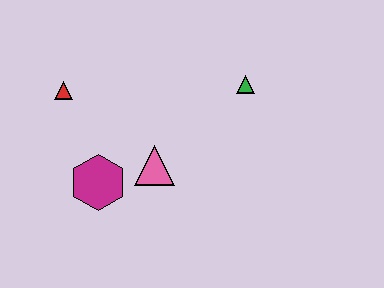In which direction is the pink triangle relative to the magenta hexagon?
The pink triangle is to the right of the magenta hexagon.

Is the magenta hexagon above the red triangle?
No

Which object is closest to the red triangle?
The magenta hexagon is closest to the red triangle.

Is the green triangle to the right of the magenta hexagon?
Yes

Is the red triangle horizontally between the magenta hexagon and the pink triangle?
No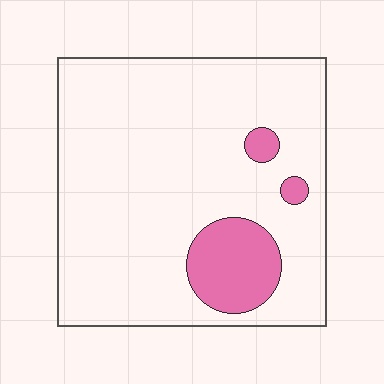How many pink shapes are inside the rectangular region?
3.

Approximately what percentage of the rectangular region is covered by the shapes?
Approximately 10%.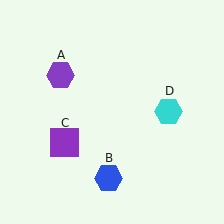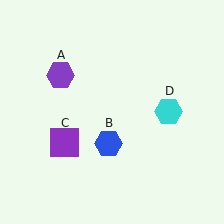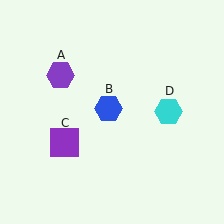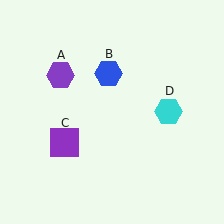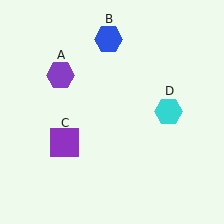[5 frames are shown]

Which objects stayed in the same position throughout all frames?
Purple hexagon (object A) and purple square (object C) and cyan hexagon (object D) remained stationary.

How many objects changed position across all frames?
1 object changed position: blue hexagon (object B).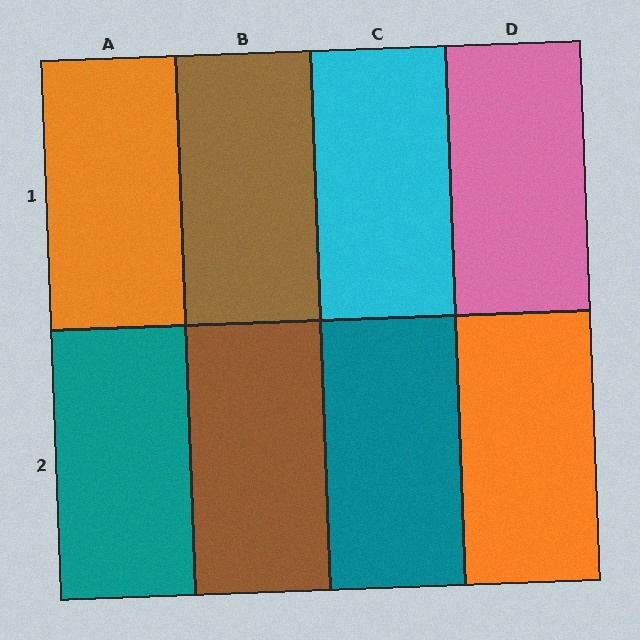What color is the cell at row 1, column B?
Brown.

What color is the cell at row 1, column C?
Cyan.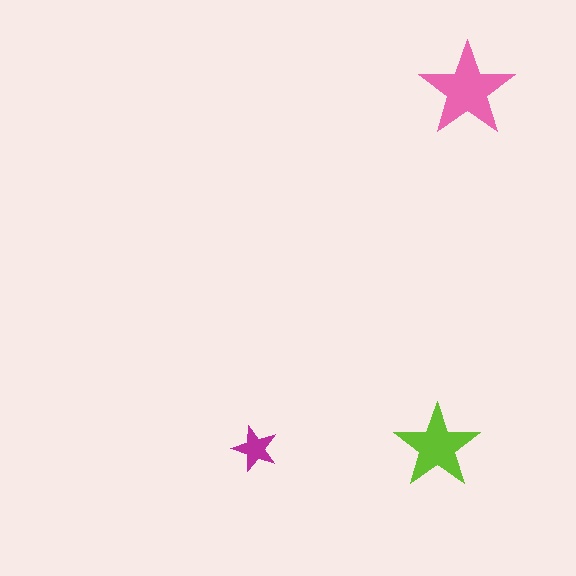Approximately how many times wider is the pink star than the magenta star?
About 2 times wider.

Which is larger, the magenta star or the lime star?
The lime one.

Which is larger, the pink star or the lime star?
The pink one.